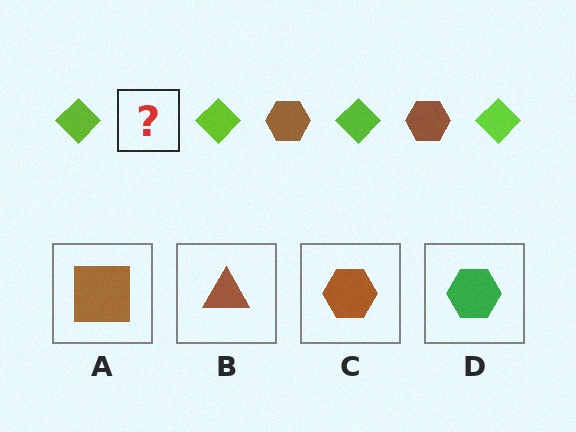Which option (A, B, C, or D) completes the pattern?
C.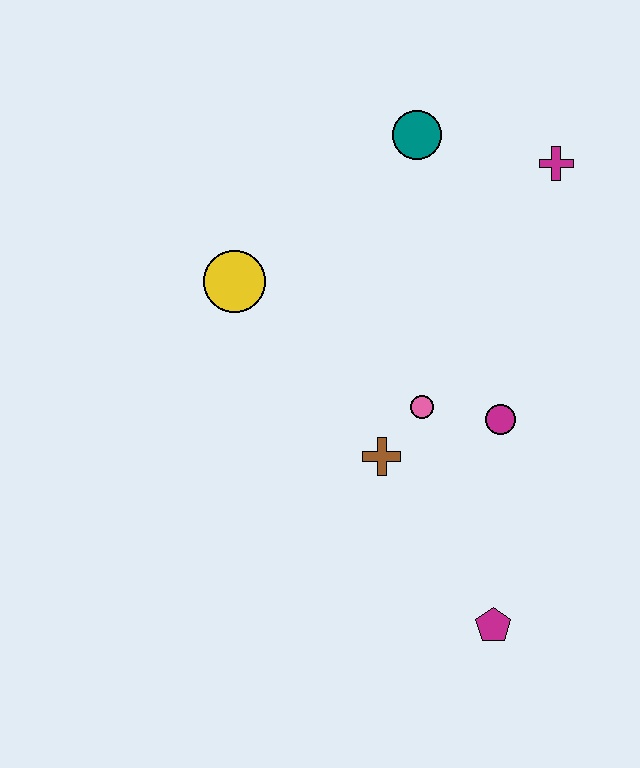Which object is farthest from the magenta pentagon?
The teal circle is farthest from the magenta pentagon.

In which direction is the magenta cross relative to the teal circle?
The magenta cross is to the right of the teal circle.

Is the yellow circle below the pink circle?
No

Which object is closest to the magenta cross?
The teal circle is closest to the magenta cross.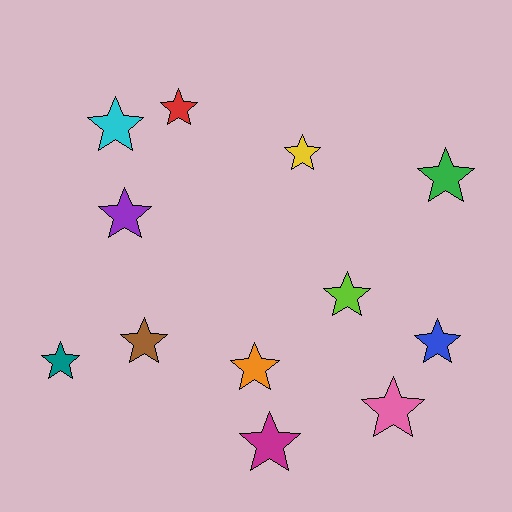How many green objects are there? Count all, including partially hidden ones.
There is 1 green object.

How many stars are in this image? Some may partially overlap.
There are 12 stars.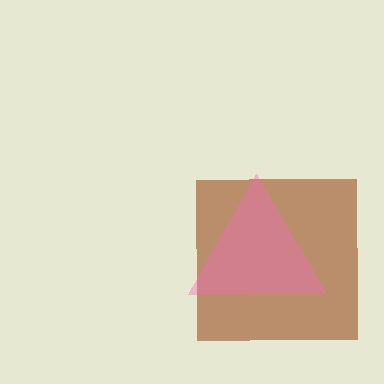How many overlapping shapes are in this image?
There are 2 overlapping shapes in the image.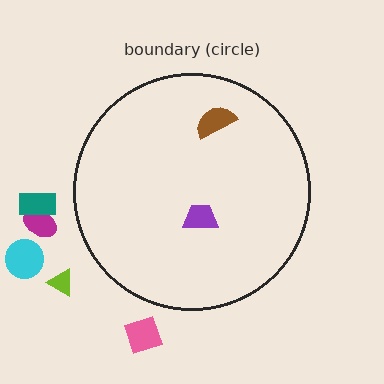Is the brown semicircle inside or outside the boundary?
Inside.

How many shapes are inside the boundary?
2 inside, 5 outside.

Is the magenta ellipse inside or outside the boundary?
Outside.